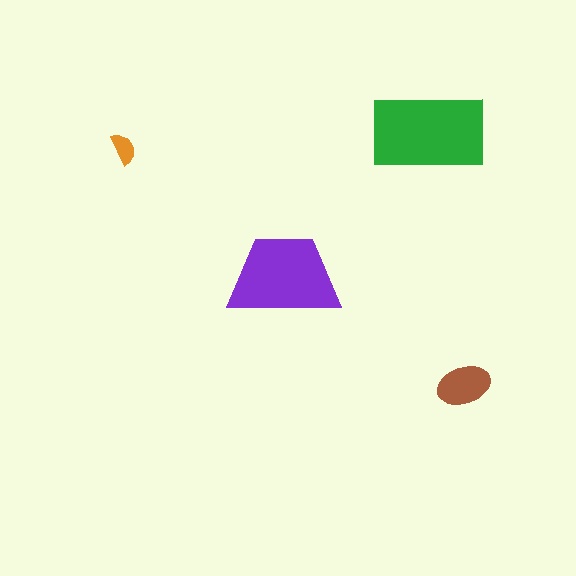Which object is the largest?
The green rectangle.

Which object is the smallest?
The orange semicircle.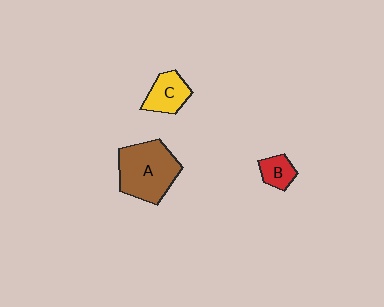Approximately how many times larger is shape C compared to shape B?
Approximately 1.5 times.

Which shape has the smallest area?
Shape B (red).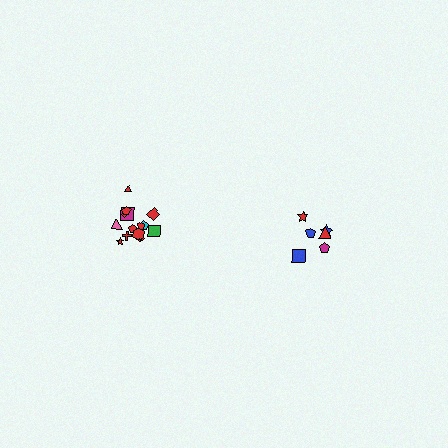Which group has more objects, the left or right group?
The left group.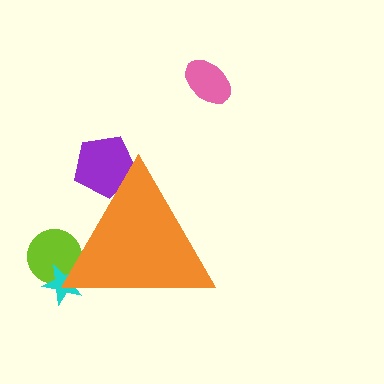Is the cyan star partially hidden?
Yes, the cyan star is partially hidden behind the orange triangle.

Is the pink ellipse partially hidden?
No, the pink ellipse is fully visible.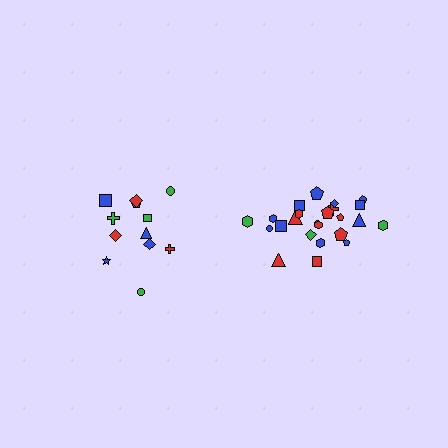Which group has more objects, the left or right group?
The right group.